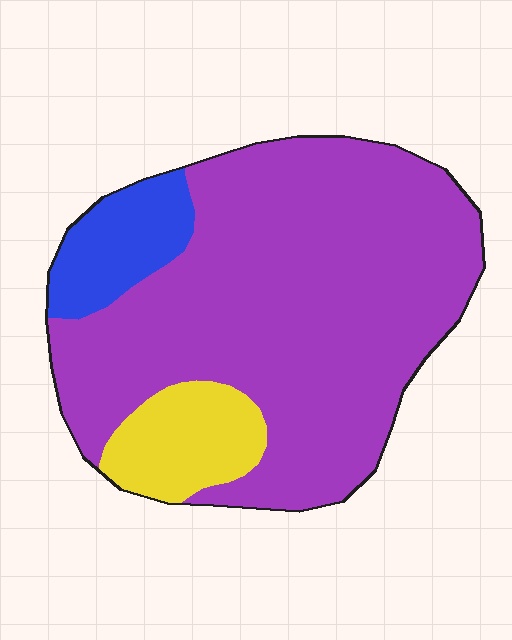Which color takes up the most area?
Purple, at roughly 80%.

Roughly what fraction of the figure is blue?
Blue covers 11% of the figure.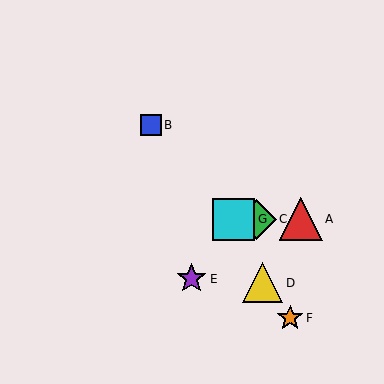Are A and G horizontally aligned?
Yes, both are at y≈219.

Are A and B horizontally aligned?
No, A is at y≈219 and B is at y≈125.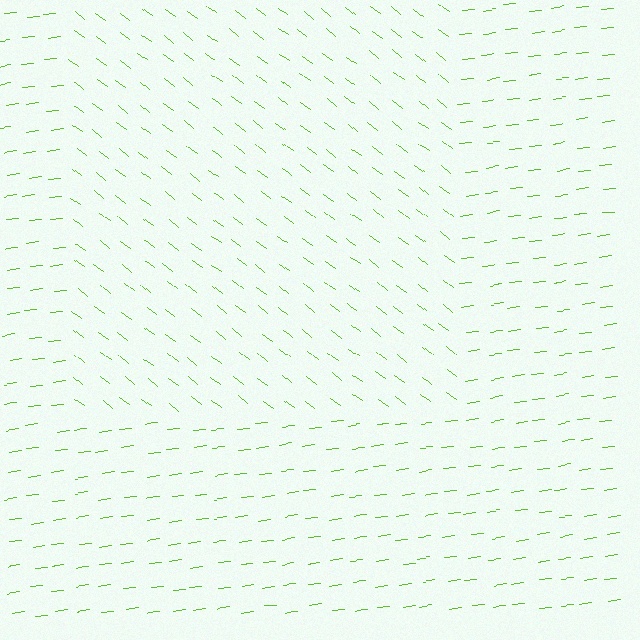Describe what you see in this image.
The image is filled with small lime line segments. A rectangle region in the image has lines oriented differently from the surrounding lines, creating a visible texture boundary.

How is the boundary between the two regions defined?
The boundary is defined purely by a change in line orientation (approximately 45 degrees difference). All lines are the same color and thickness.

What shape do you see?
I see a rectangle.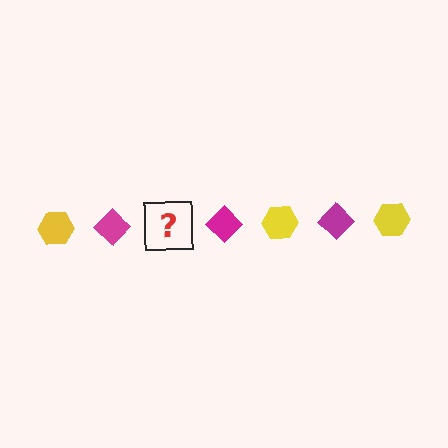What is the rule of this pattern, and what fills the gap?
The rule is that the pattern alternates between yellow hexagon and magenta diamond. The gap should be filled with a yellow hexagon.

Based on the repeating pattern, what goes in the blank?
The blank should be a yellow hexagon.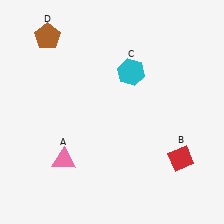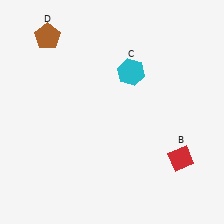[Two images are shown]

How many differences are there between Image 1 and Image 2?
There is 1 difference between the two images.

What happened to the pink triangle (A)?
The pink triangle (A) was removed in Image 2. It was in the bottom-left area of Image 1.